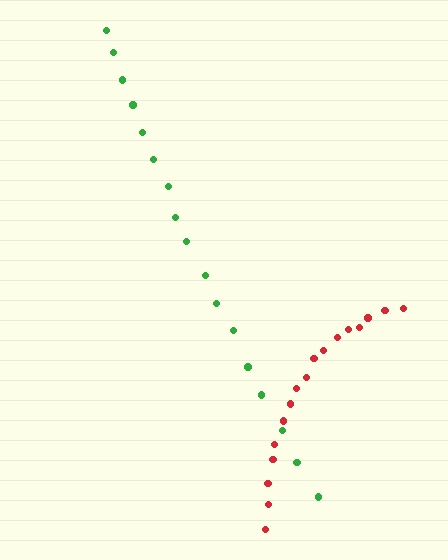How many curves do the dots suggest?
There are 2 distinct paths.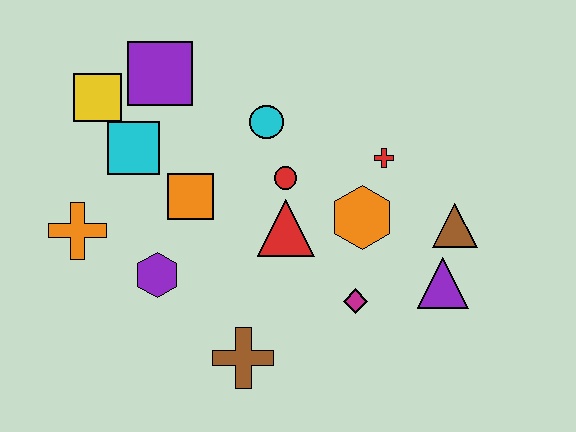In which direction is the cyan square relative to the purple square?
The cyan square is below the purple square.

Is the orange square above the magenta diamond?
Yes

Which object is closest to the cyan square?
The yellow square is closest to the cyan square.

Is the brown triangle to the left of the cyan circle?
No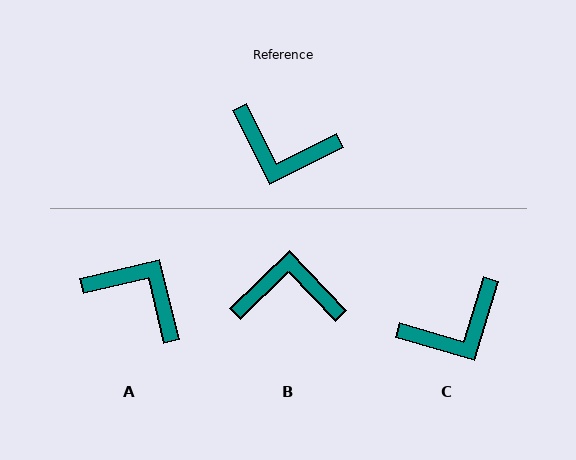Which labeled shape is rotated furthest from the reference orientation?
A, about 167 degrees away.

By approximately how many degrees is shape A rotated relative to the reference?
Approximately 167 degrees counter-clockwise.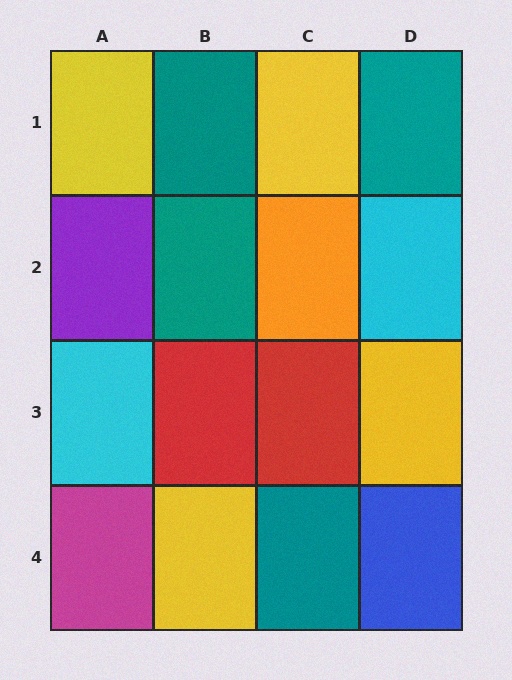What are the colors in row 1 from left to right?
Yellow, teal, yellow, teal.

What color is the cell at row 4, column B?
Yellow.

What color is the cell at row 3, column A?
Cyan.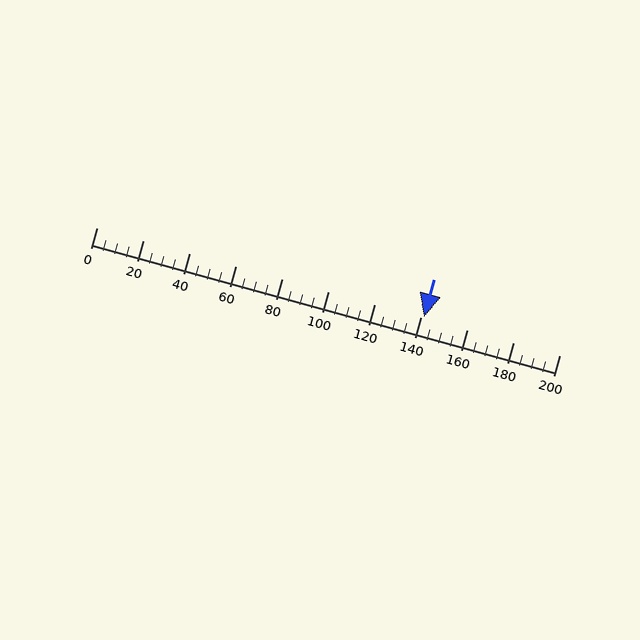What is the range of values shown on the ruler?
The ruler shows values from 0 to 200.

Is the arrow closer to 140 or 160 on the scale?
The arrow is closer to 140.